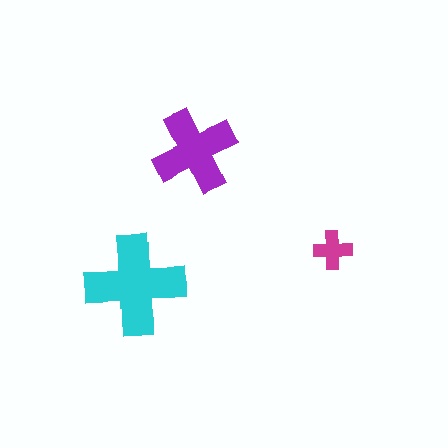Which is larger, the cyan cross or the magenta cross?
The cyan one.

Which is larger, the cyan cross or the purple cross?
The cyan one.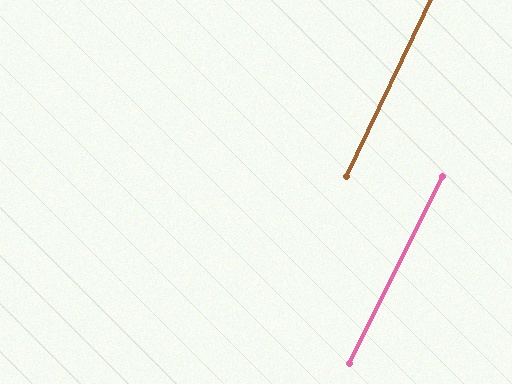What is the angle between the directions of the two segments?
Approximately 1 degree.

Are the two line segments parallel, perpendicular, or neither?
Parallel — their directions differ by only 0.8°.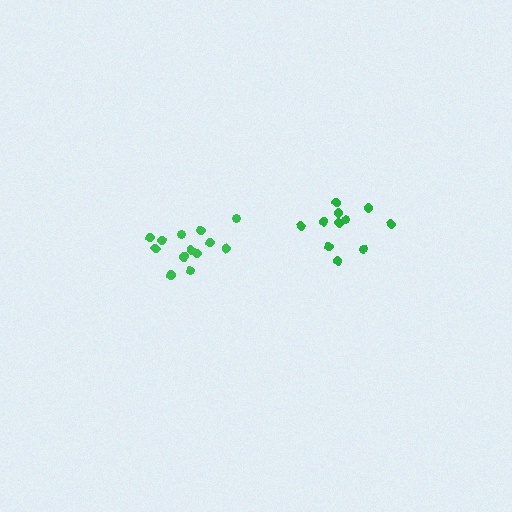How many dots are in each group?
Group 1: 13 dots, Group 2: 11 dots (24 total).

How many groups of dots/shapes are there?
There are 2 groups.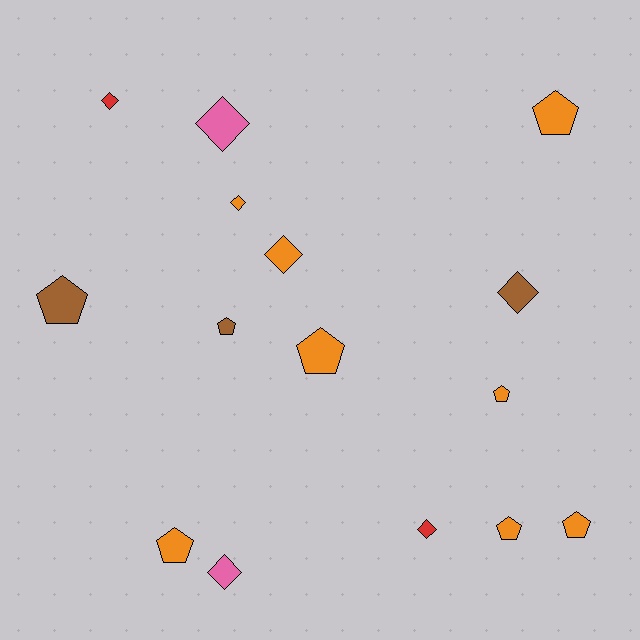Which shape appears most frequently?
Pentagon, with 8 objects.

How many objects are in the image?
There are 15 objects.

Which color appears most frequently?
Orange, with 8 objects.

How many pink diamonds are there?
There are 2 pink diamonds.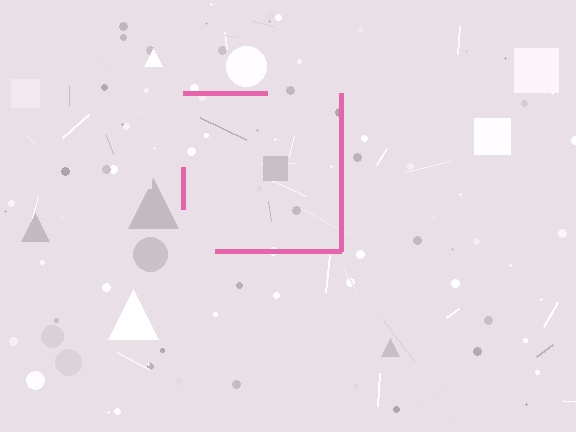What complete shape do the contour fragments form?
The contour fragments form a square.